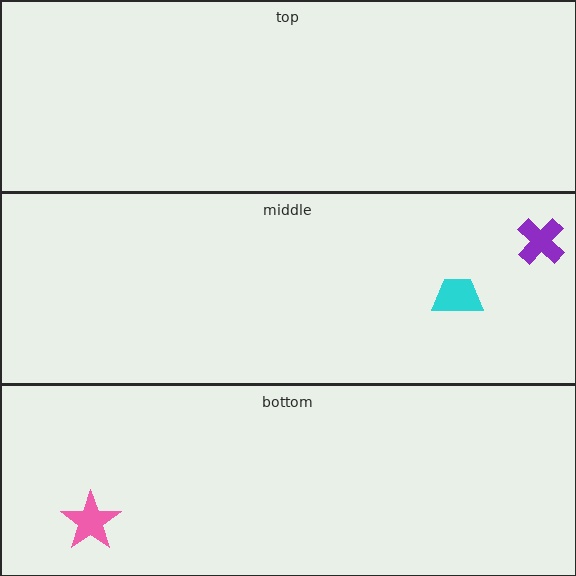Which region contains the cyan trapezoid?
The middle region.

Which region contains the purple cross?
The middle region.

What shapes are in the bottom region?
The pink star.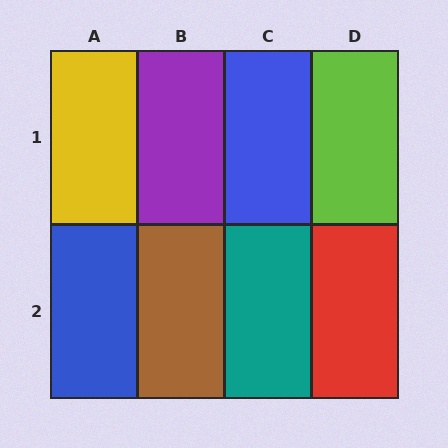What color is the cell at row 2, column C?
Teal.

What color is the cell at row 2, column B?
Brown.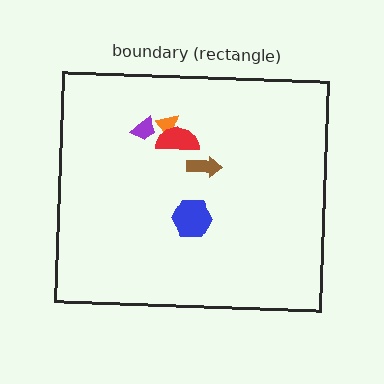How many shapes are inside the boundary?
5 inside, 0 outside.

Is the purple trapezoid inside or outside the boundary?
Inside.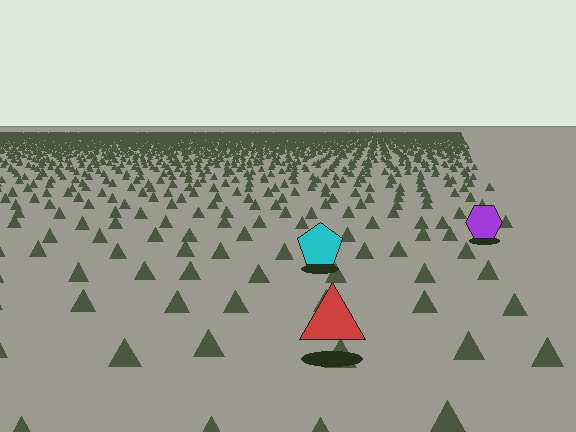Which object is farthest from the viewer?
The purple hexagon is farthest from the viewer. It appears smaller and the ground texture around it is denser.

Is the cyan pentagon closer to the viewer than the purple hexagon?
Yes. The cyan pentagon is closer — you can tell from the texture gradient: the ground texture is coarser near it.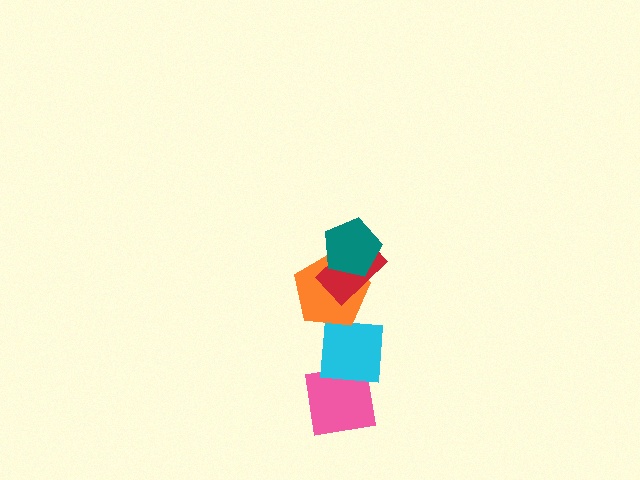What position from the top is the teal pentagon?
The teal pentagon is 1st from the top.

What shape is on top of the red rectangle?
The teal pentagon is on top of the red rectangle.